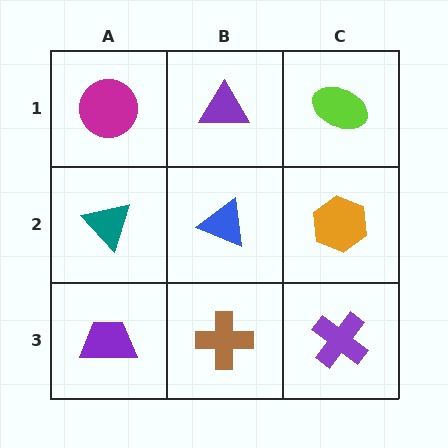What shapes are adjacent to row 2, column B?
A purple triangle (row 1, column B), a brown cross (row 3, column B), a teal triangle (row 2, column A), an orange hexagon (row 2, column C).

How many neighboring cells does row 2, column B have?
4.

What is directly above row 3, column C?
An orange hexagon.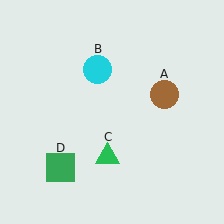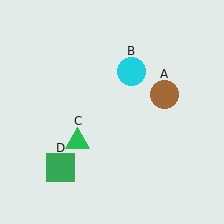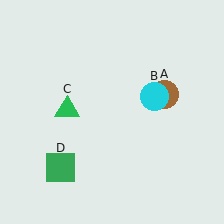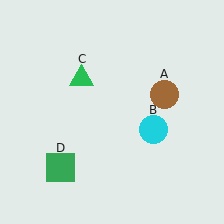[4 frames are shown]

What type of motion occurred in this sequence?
The cyan circle (object B), green triangle (object C) rotated clockwise around the center of the scene.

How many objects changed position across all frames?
2 objects changed position: cyan circle (object B), green triangle (object C).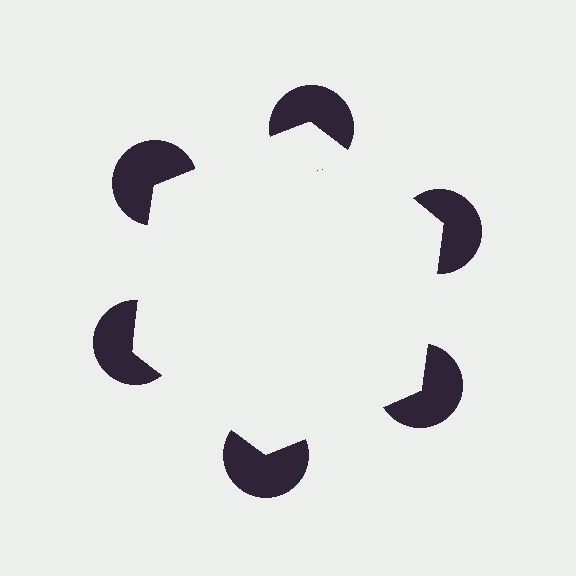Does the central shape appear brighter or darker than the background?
It typically appears slightly brighter than the background, even though no actual brightness change is drawn.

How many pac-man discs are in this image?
There are 6 — one at each vertex of the illusory hexagon.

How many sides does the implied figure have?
6 sides.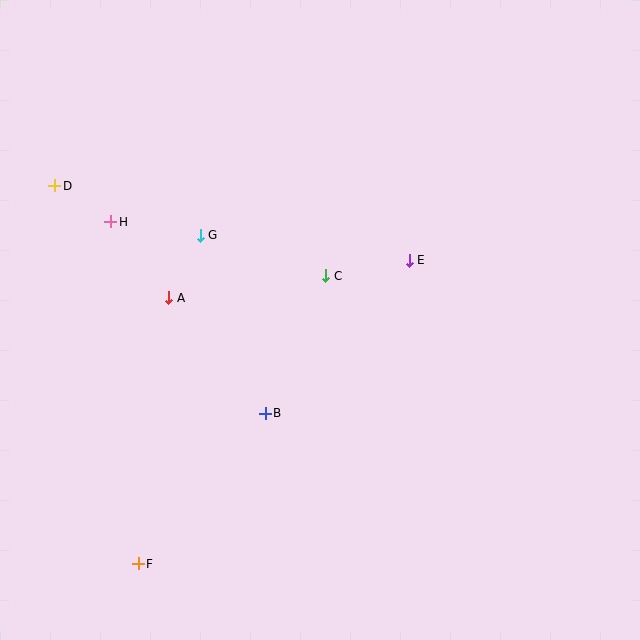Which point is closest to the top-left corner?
Point D is closest to the top-left corner.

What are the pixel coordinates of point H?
Point H is at (111, 222).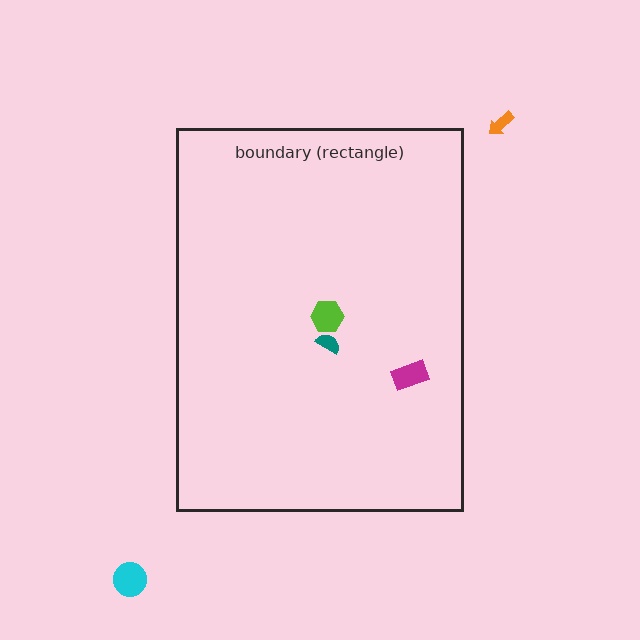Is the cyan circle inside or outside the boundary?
Outside.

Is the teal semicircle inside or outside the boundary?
Inside.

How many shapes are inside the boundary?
3 inside, 2 outside.